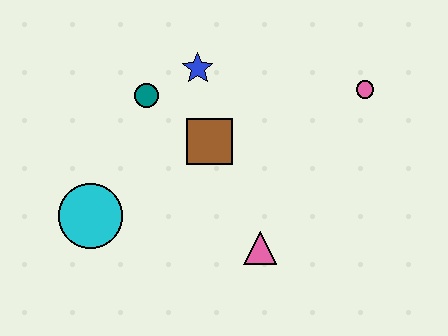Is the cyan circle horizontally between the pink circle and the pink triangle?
No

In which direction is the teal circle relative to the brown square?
The teal circle is to the left of the brown square.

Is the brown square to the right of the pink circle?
No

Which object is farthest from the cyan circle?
The pink circle is farthest from the cyan circle.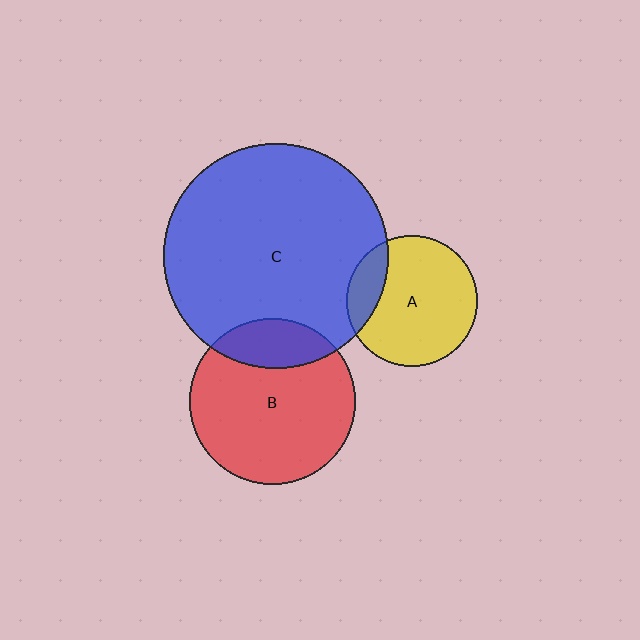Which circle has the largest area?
Circle C (blue).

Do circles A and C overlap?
Yes.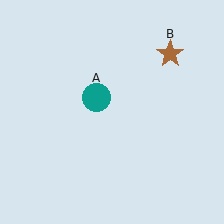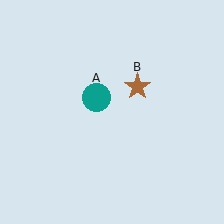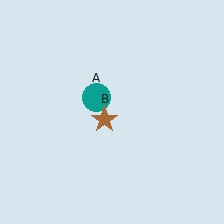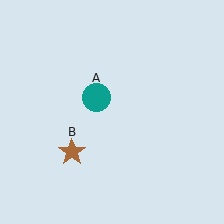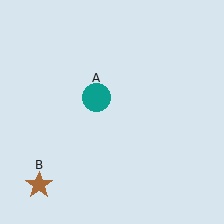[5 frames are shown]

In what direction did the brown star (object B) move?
The brown star (object B) moved down and to the left.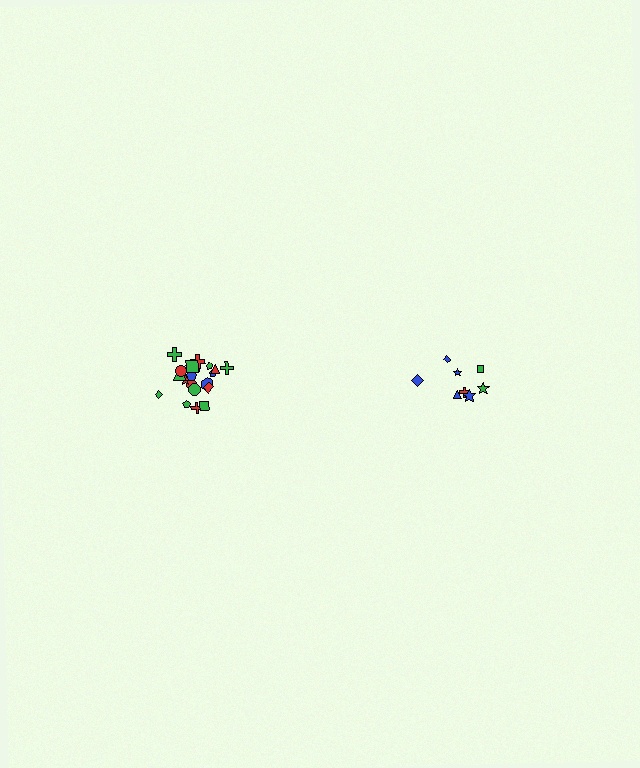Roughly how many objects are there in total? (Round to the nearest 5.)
Roughly 30 objects in total.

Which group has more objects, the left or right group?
The left group.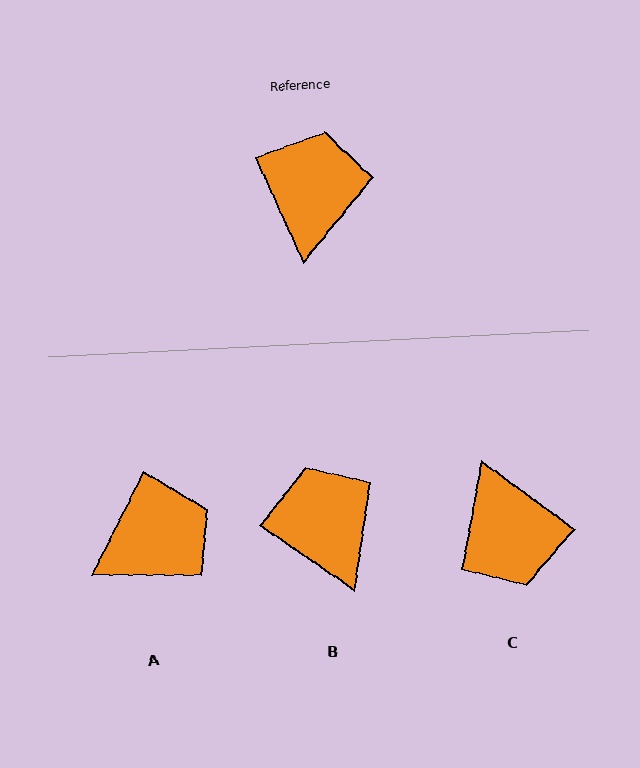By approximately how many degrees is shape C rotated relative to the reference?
Approximately 151 degrees clockwise.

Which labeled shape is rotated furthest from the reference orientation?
C, about 151 degrees away.